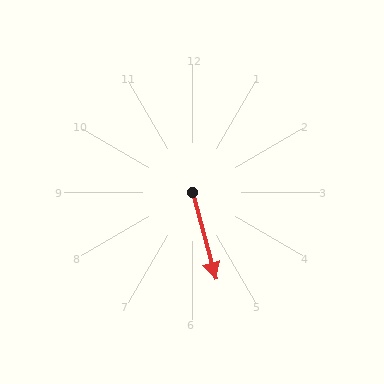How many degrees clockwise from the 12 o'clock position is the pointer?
Approximately 165 degrees.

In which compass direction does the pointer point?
South.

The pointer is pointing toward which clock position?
Roughly 5 o'clock.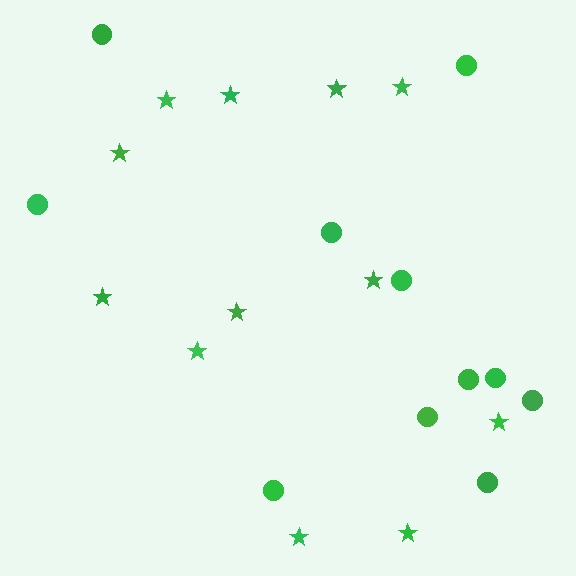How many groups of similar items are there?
There are 2 groups: one group of circles (11) and one group of stars (12).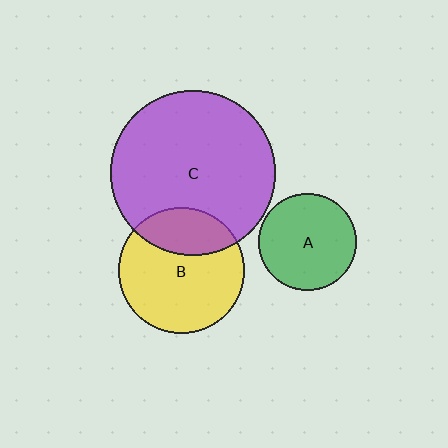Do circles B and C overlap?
Yes.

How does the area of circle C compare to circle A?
Approximately 2.8 times.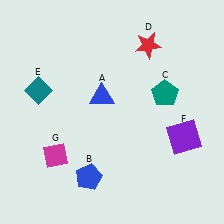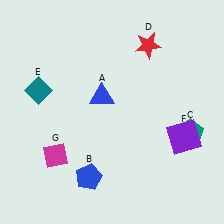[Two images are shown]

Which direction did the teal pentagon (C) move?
The teal pentagon (C) moved down.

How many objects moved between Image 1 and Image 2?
1 object moved between the two images.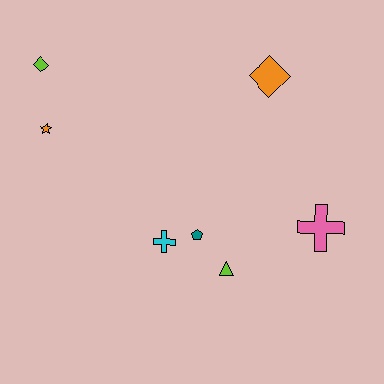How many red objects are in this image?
There are no red objects.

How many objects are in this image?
There are 7 objects.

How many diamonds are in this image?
There are 2 diamonds.